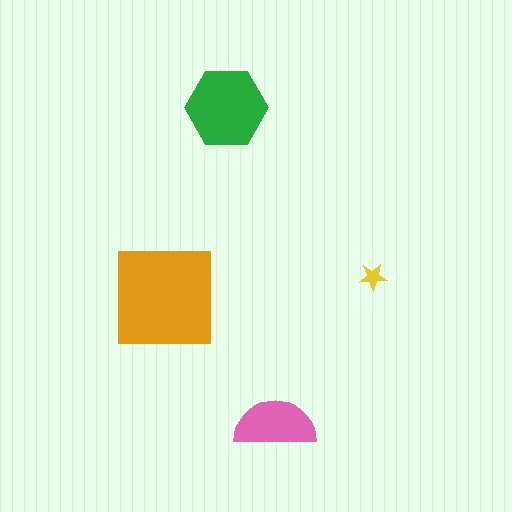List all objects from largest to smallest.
The orange square, the green hexagon, the pink semicircle, the yellow star.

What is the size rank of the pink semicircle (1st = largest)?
3rd.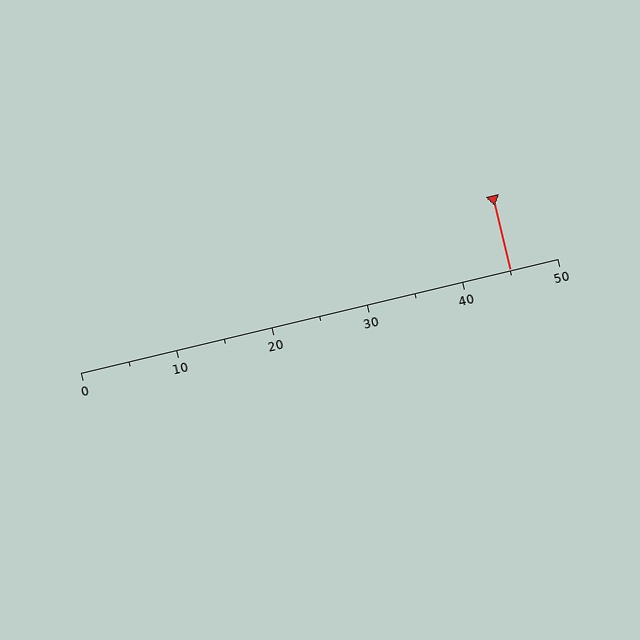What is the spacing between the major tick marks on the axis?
The major ticks are spaced 10 apart.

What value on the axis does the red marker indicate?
The marker indicates approximately 45.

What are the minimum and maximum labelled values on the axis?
The axis runs from 0 to 50.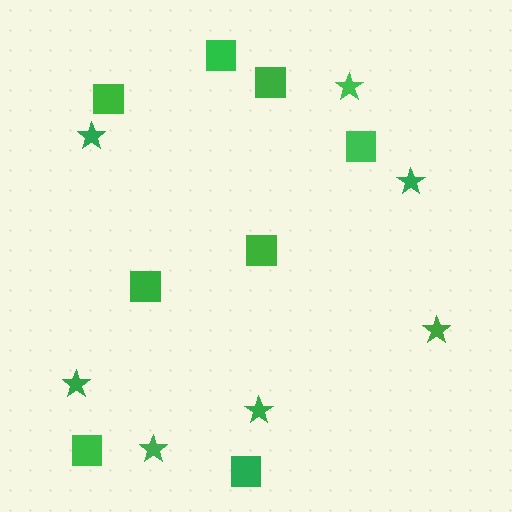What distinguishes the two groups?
There are 2 groups: one group of squares (8) and one group of stars (7).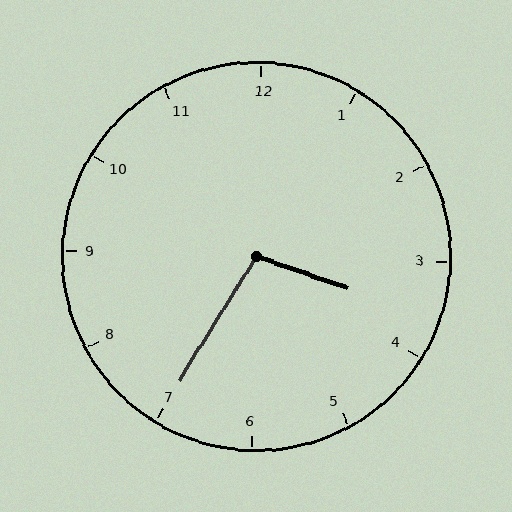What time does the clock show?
3:35.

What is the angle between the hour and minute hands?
Approximately 102 degrees.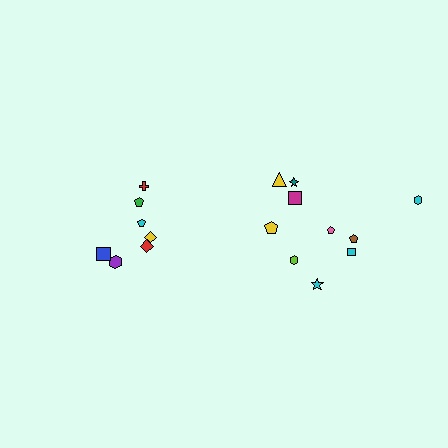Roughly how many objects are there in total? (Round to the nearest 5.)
Roughly 15 objects in total.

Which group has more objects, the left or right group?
The right group.